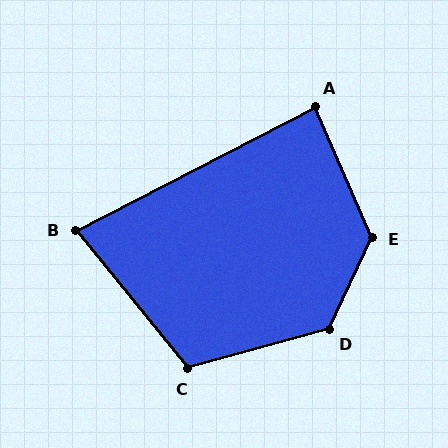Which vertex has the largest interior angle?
E, at approximately 131 degrees.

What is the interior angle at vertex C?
Approximately 114 degrees (obtuse).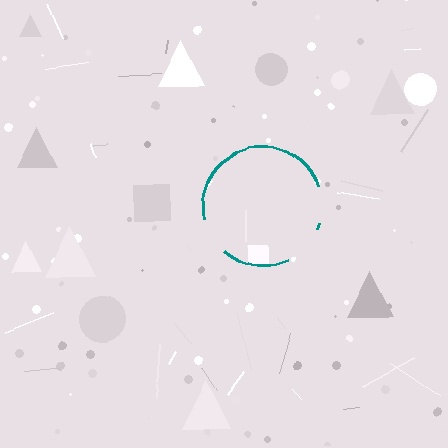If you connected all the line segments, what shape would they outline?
They would outline a circle.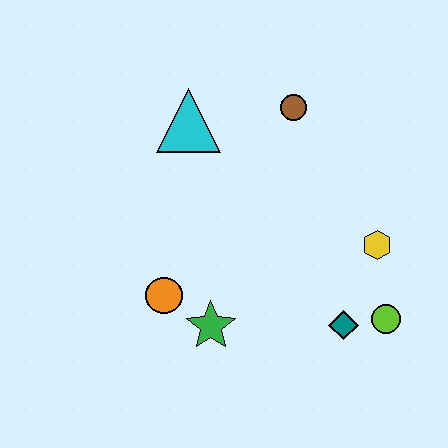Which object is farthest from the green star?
The brown circle is farthest from the green star.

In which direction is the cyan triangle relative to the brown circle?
The cyan triangle is to the left of the brown circle.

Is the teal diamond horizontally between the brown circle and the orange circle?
No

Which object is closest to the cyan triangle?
The brown circle is closest to the cyan triangle.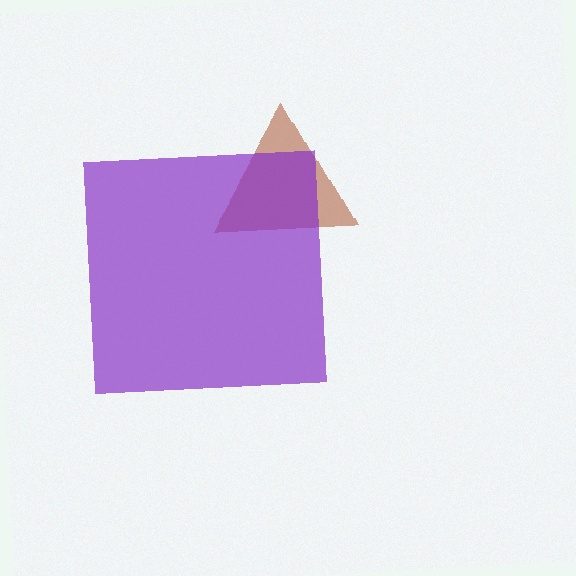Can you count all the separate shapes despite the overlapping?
Yes, there are 2 separate shapes.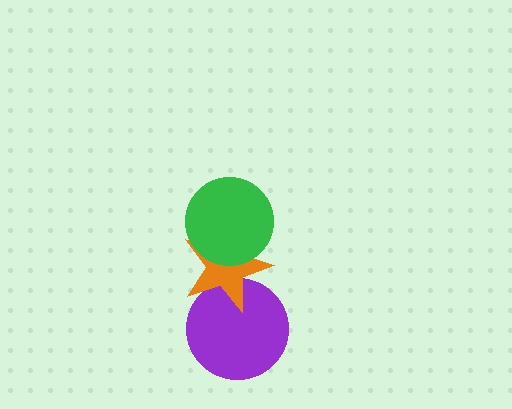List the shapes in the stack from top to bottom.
From top to bottom: the green circle, the orange star, the purple circle.